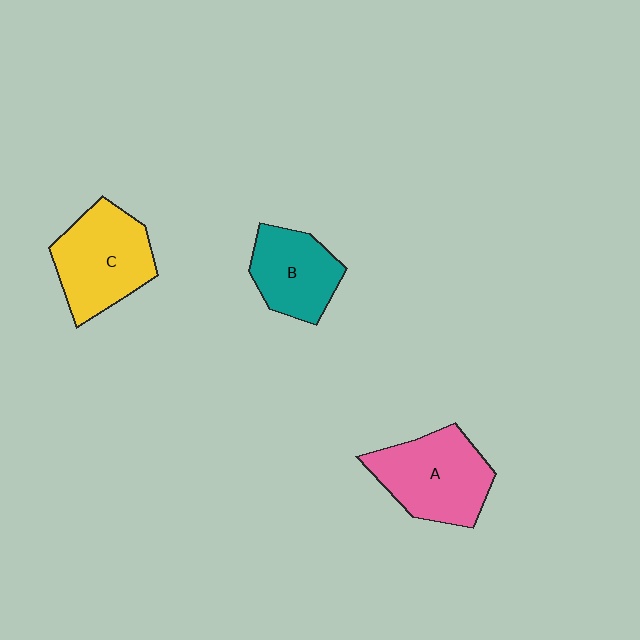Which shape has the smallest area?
Shape B (teal).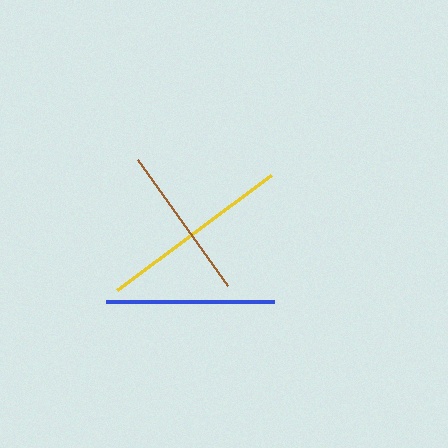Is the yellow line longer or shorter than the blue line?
The yellow line is longer than the blue line.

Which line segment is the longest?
The yellow line is the longest at approximately 192 pixels.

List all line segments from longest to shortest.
From longest to shortest: yellow, blue, brown.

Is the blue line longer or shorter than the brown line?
The blue line is longer than the brown line.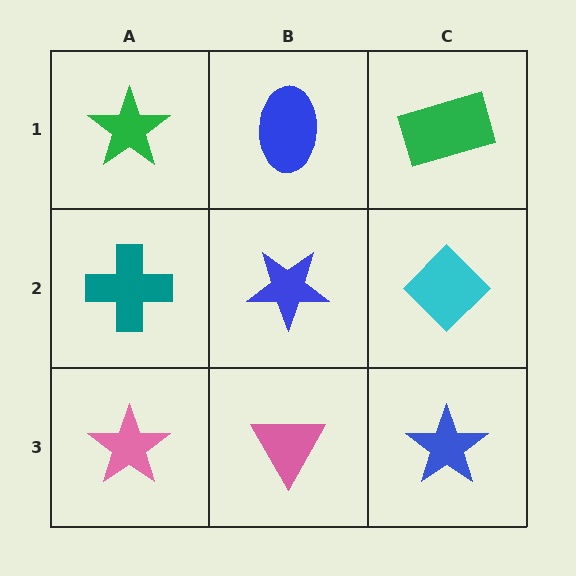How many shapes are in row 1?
3 shapes.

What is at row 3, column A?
A pink star.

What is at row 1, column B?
A blue ellipse.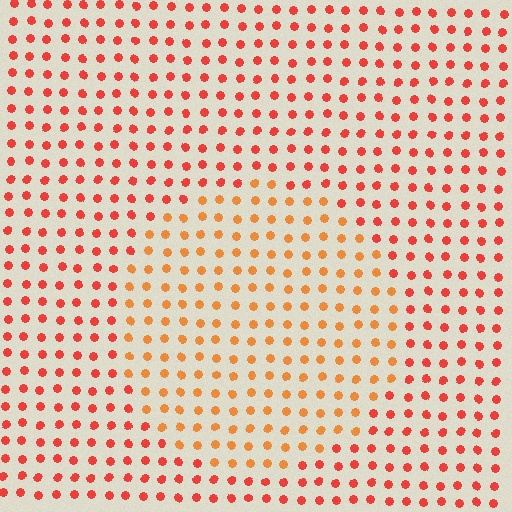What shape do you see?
I see a circle.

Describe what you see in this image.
The image is filled with small red elements in a uniform arrangement. A circle-shaped region is visible where the elements are tinted to a slightly different hue, forming a subtle color boundary.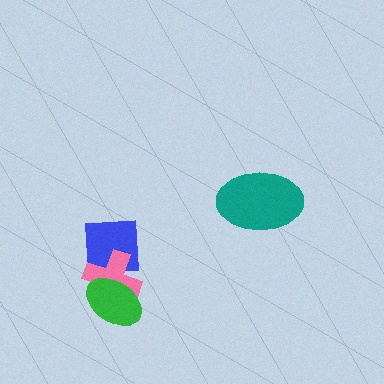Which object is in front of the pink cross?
The green ellipse is in front of the pink cross.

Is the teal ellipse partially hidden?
No, no other shape covers it.